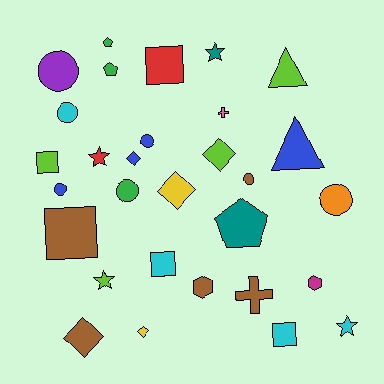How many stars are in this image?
There are 4 stars.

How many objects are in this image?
There are 30 objects.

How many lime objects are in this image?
There are 4 lime objects.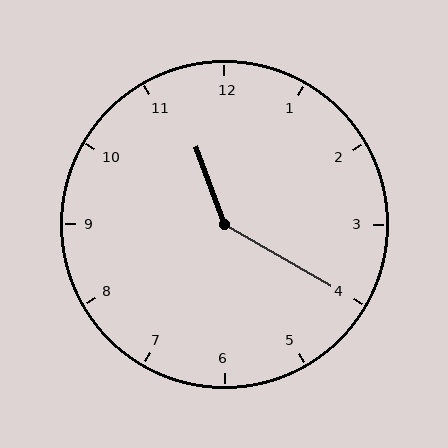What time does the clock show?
11:20.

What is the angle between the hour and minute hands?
Approximately 140 degrees.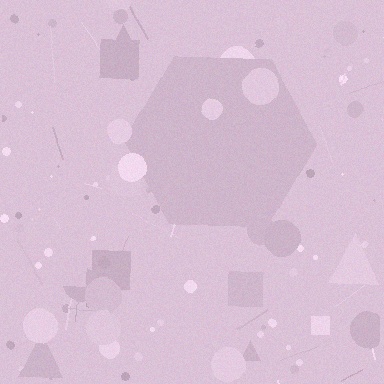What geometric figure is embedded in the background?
A hexagon is embedded in the background.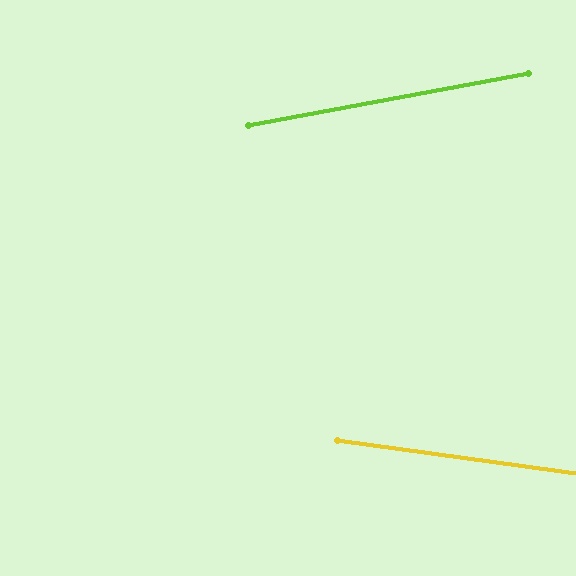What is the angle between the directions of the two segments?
Approximately 18 degrees.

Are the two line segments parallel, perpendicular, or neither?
Neither parallel nor perpendicular — they differ by about 18°.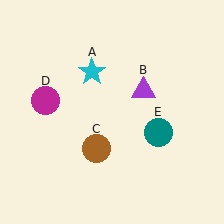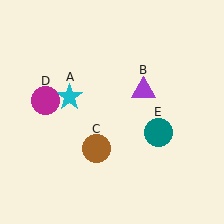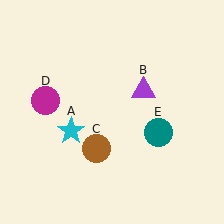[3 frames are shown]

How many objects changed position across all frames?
1 object changed position: cyan star (object A).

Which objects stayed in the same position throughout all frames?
Purple triangle (object B) and brown circle (object C) and magenta circle (object D) and teal circle (object E) remained stationary.